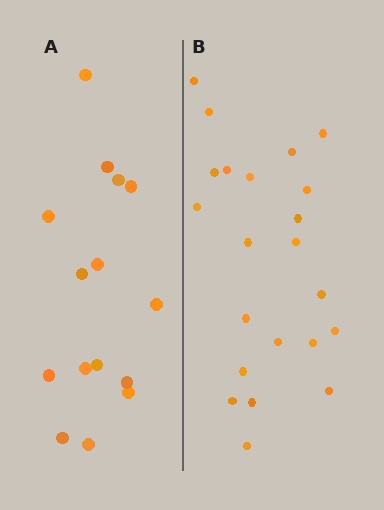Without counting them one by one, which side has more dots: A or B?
Region B (the right region) has more dots.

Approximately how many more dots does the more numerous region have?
Region B has roughly 8 or so more dots than region A.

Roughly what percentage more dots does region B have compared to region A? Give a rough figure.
About 45% more.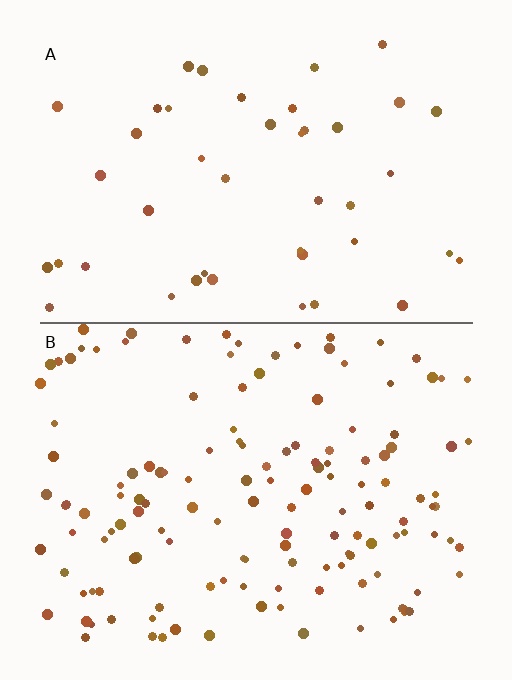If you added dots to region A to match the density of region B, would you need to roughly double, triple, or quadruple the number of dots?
Approximately triple.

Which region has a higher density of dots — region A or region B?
B (the bottom).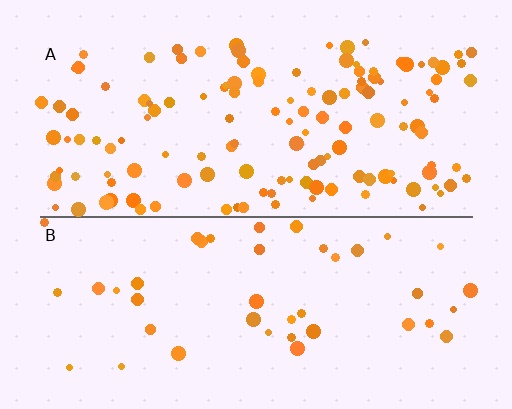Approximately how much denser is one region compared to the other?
Approximately 3.1× — region A over region B.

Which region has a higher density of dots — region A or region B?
A (the top).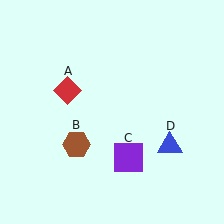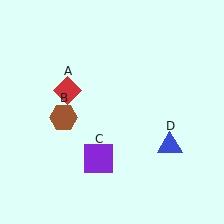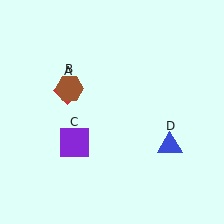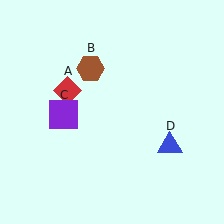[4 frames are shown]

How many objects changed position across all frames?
2 objects changed position: brown hexagon (object B), purple square (object C).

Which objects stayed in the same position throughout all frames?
Red diamond (object A) and blue triangle (object D) remained stationary.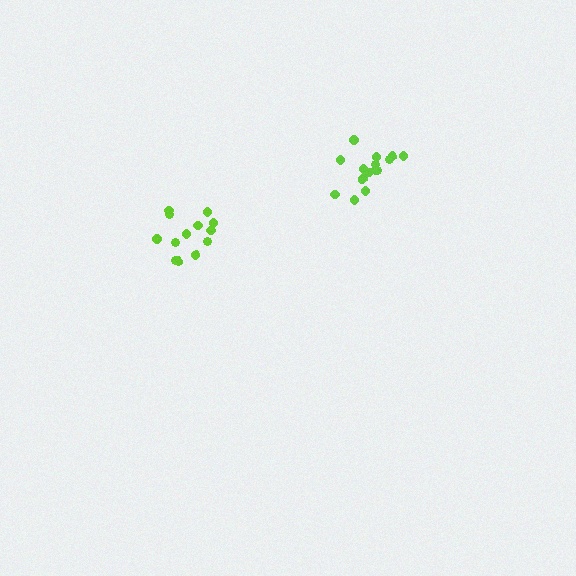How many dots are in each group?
Group 1: 13 dots, Group 2: 16 dots (29 total).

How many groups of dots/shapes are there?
There are 2 groups.